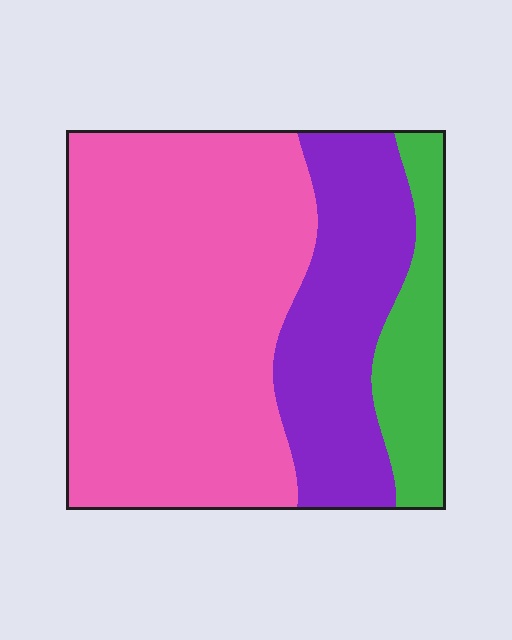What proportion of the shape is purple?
Purple takes up between a sixth and a third of the shape.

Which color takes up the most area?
Pink, at roughly 60%.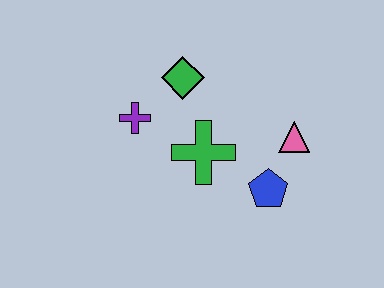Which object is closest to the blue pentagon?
The pink triangle is closest to the blue pentagon.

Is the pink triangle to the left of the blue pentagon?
No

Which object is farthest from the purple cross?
The pink triangle is farthest from the purple cross.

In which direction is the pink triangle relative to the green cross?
The pink triangle is to the right of the green cross.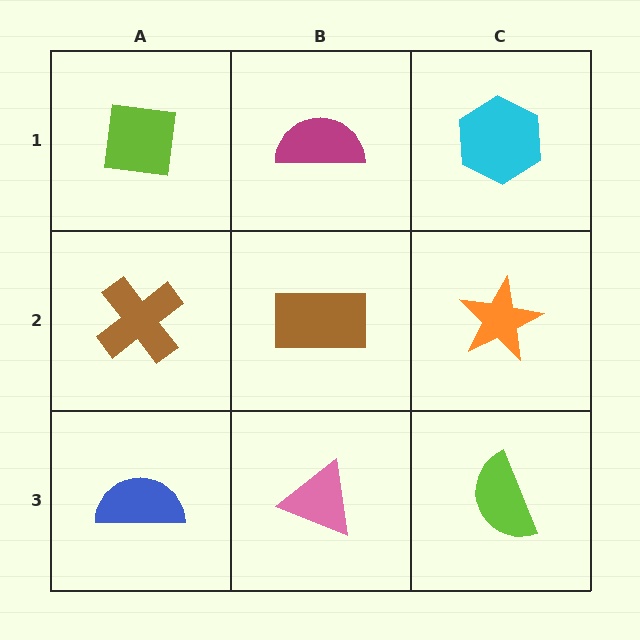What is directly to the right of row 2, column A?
A brown rectangle.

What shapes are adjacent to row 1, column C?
An orange star (row 2, column C), a magenta semicircle (row 1, column B).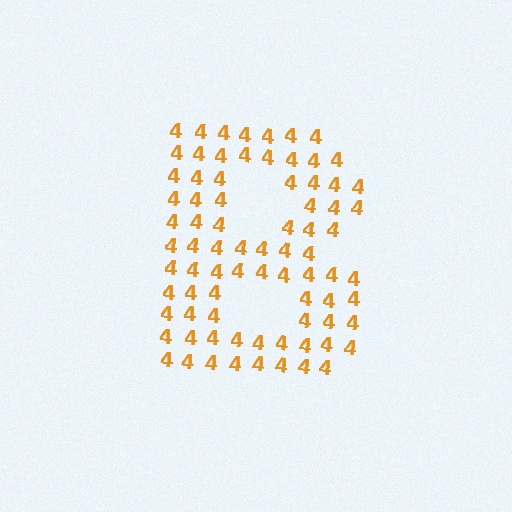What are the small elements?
The small elements are digit 4's.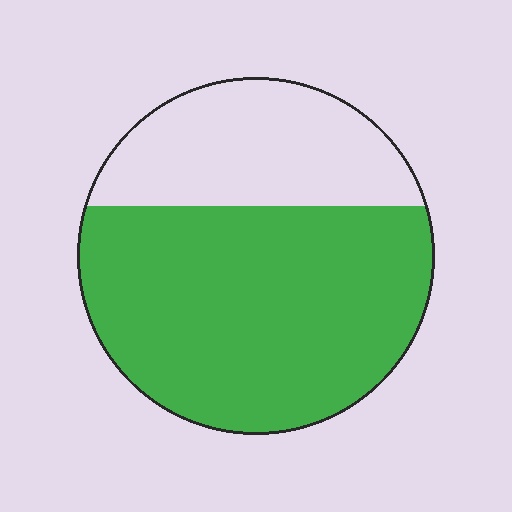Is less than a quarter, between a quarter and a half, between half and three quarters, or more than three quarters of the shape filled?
Between half and three quarters.